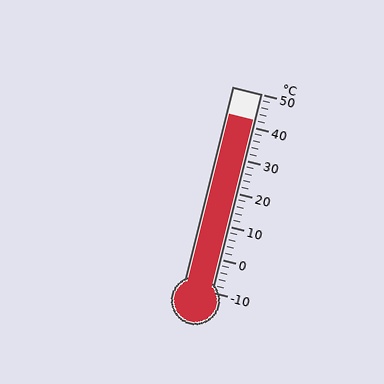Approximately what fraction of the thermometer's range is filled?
The thermometer is filled to approximately 85% of its range.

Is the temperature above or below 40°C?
The temperature is above 40°C.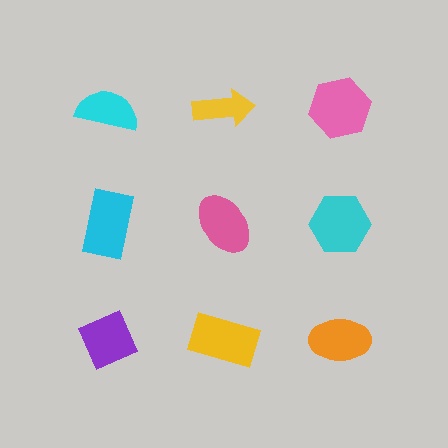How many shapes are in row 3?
3 shapes.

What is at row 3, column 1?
A purple diamond.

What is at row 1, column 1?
A cyan semicircle.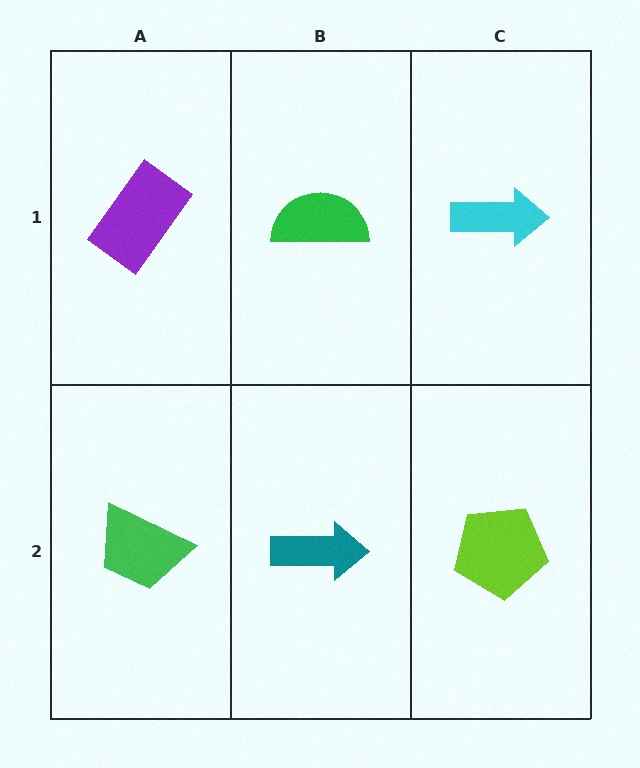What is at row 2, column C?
A lime pentagon.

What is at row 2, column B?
A teal arrow.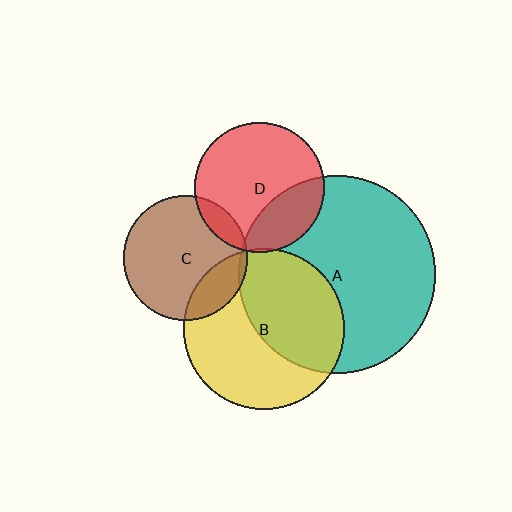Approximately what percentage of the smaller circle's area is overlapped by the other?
Approximately 25%.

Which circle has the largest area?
Circle A (teal).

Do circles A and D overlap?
Yes.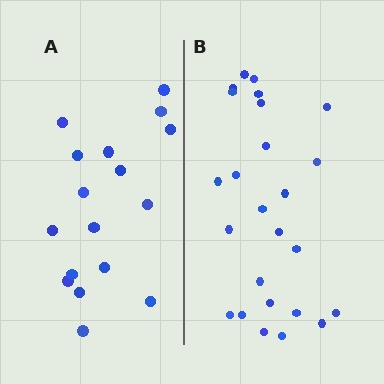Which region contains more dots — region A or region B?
Region B (the right region) has more dots.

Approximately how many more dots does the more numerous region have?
Region B has roughly 8 or so more dots than region A.